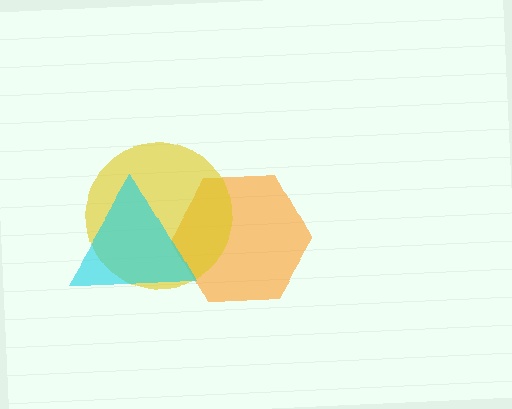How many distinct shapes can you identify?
There are 3 distinct shapes: an orange hexagon, a yellow circle, a cyan triangle.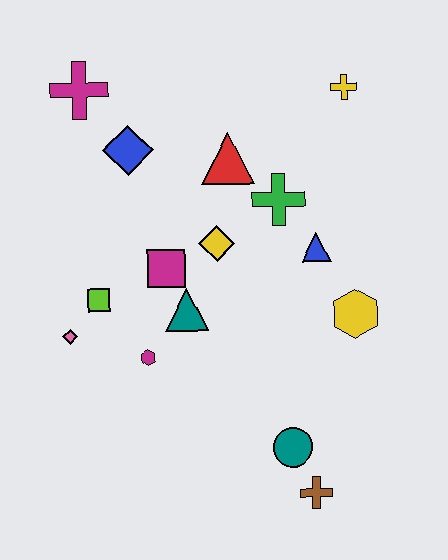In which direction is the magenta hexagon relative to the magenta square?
The magenta hexagon is below the magenta square.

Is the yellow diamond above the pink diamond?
Yes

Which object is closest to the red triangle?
The green cross is closest to the red triangle.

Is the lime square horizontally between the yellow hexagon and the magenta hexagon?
No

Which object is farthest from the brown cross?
The magenta cross is farthest from the brown cross.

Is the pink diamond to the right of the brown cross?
No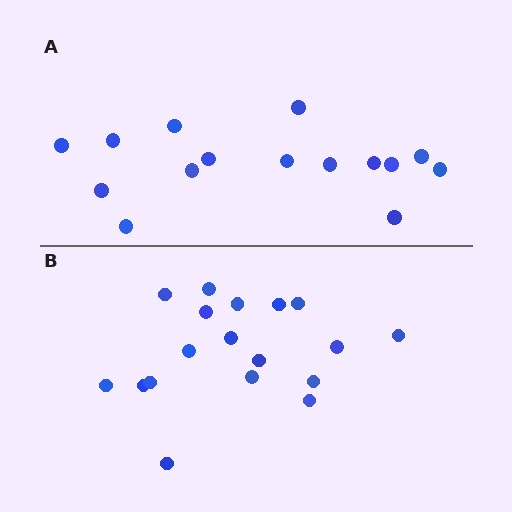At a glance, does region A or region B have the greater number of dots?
Region B (the bottom region) has more dots.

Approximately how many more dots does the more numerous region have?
Region B has just a few more — roughly 2 or 3 more dots than region A.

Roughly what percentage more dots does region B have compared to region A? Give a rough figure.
About 20% more.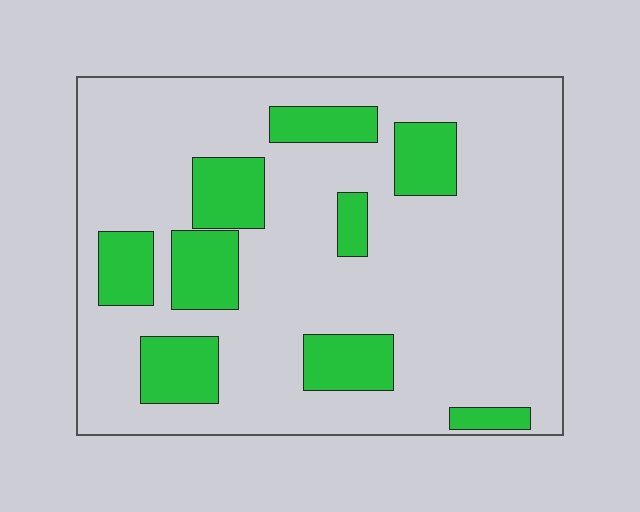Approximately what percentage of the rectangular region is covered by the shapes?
Approximately 20%.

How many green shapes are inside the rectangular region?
9.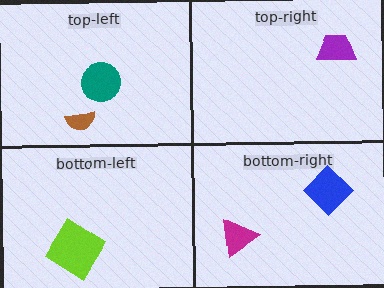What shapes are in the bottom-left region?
The lime diamond.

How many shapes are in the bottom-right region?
2.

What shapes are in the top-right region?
The purple trapezoid.